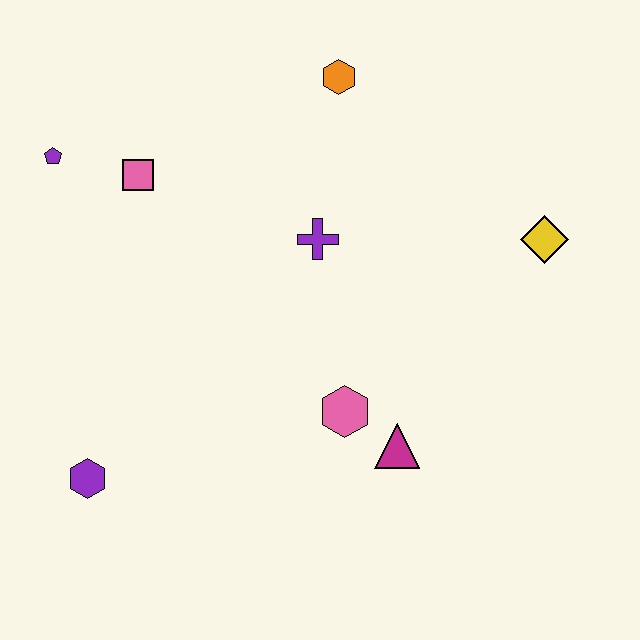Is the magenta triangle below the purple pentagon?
Yes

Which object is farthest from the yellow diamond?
The purple hexagon is farthest from the yellow diamond.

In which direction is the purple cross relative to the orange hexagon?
The purple cross is below the orange hexagon.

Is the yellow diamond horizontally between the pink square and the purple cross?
No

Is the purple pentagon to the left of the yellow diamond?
Yes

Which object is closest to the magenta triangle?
The pink hexagon is closest to the magenta triangle.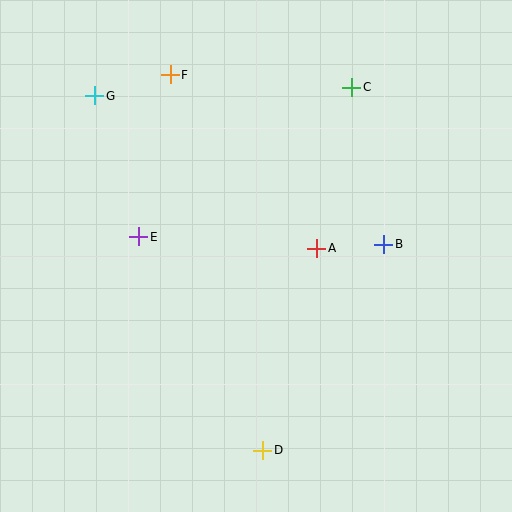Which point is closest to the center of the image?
Point A at (317, 248) is closest to the center.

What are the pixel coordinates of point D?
Point D is at (263, 450).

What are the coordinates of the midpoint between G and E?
The midpoint between G and E is at (117, 166).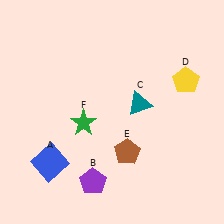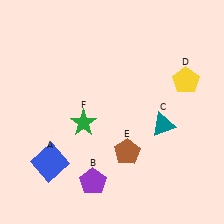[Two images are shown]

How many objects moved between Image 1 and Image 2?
1 object moved between the two images.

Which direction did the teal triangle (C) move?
The teal triangle (C) moved right.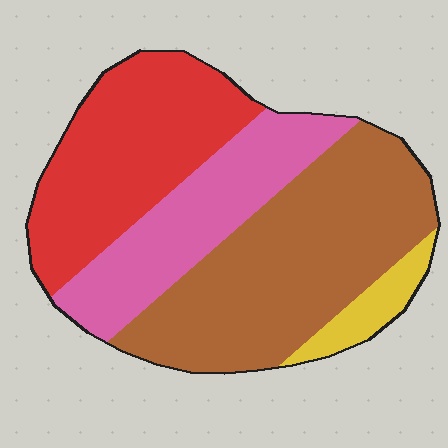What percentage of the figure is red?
Red takes up about one third (1/3) of the figure.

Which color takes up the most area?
Brown, at roughly 40%.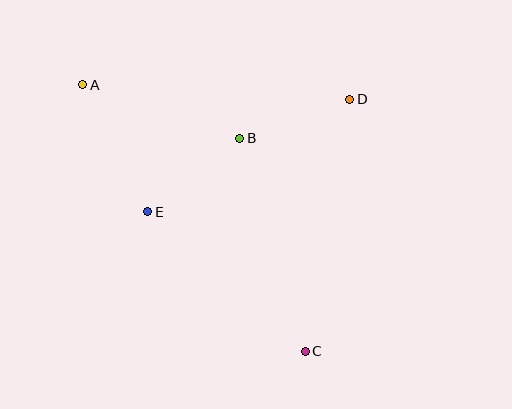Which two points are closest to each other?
Points B and D are closest to each other.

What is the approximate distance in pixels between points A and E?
The distance between A and E is approximately 143 pixels.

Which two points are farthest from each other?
Points A and C are farthest from each other.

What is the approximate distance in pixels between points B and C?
The distance between B and C is approximately 223 pixels.